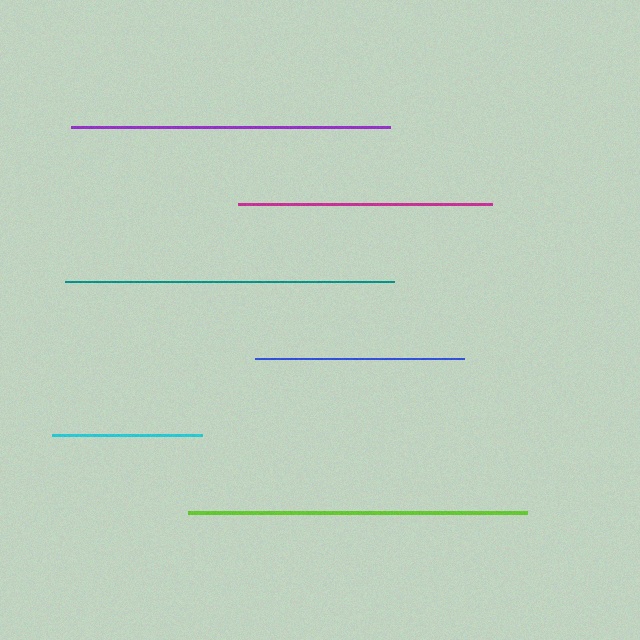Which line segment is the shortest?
The cyan line is the shortest at approximately 151 pixels.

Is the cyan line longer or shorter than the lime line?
The lime line is longer than the cyan line.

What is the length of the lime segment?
The lime segment is approximately 339 pixels long.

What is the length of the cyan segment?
The cyan segment is approximately 151 pixels long.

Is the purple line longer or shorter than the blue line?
The purple line is longer than the blue line.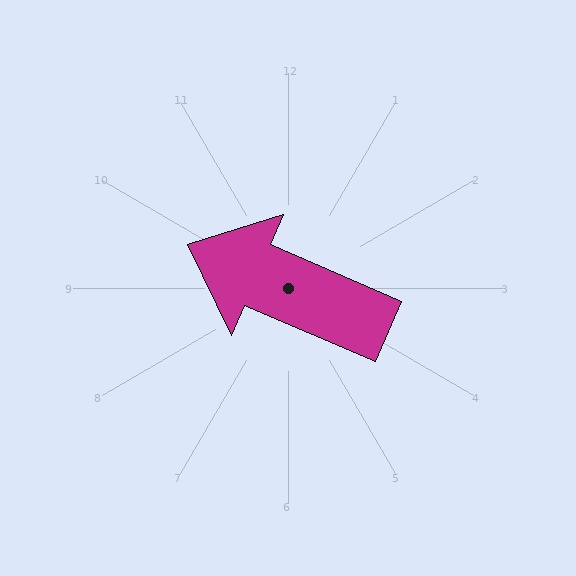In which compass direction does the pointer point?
Northwest.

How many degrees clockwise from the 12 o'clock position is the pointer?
Approximately 293 degrees.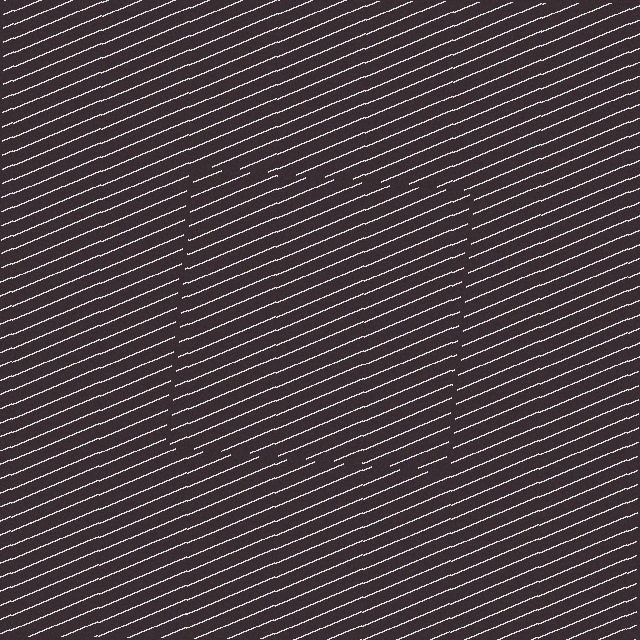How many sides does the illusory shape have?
4 sides — the line-ends trace a square.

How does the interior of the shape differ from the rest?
The interior of the shape contains the same grating, shifted by half a period — the contour is defined by the phase discontinuity where line-ends from the inner and outer gratings abut.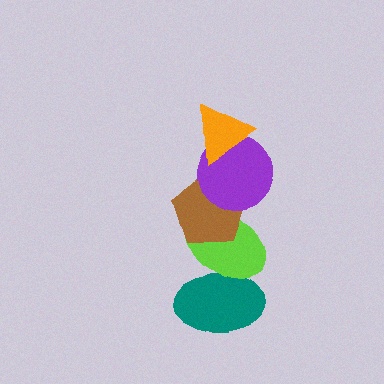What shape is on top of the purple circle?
The orange triangle is on top of the purple circle.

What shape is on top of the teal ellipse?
The lime ellipse is on top of the teal ellipse.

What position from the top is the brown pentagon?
The brown pentagon is 3rd from the top.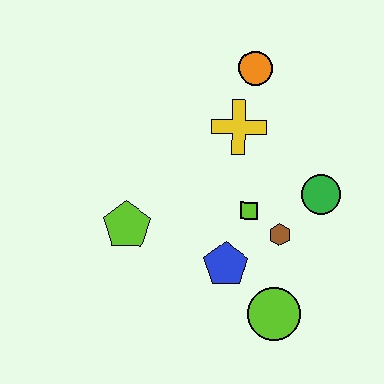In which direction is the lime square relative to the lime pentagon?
The lime square is to the right of the lime pentagon.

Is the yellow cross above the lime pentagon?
Yes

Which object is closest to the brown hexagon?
The lime square is closest to the brown hexagon.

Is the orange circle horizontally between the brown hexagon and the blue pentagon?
Yes